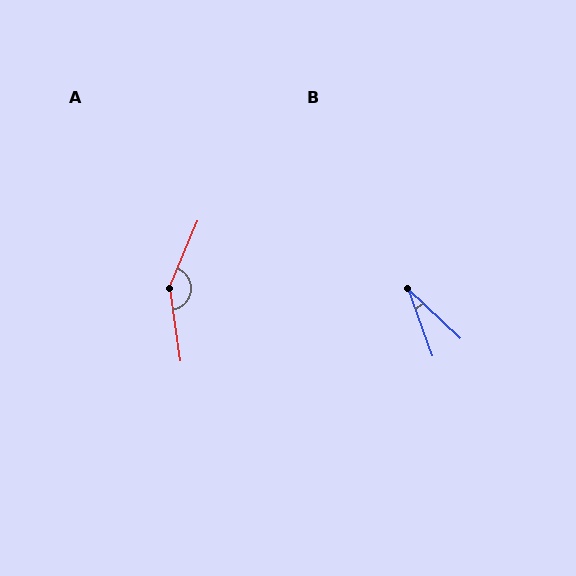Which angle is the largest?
A, at approximately 149 degrees.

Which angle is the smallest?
B, at approximately 26 degrees.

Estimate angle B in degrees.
Approximately 26 degrees.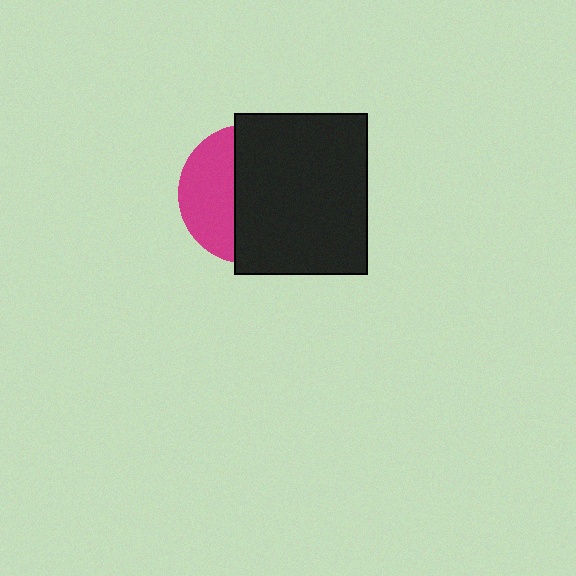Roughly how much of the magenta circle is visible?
A small part of it is visible (roughly 37%).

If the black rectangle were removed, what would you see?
You would see the complete magenta circle.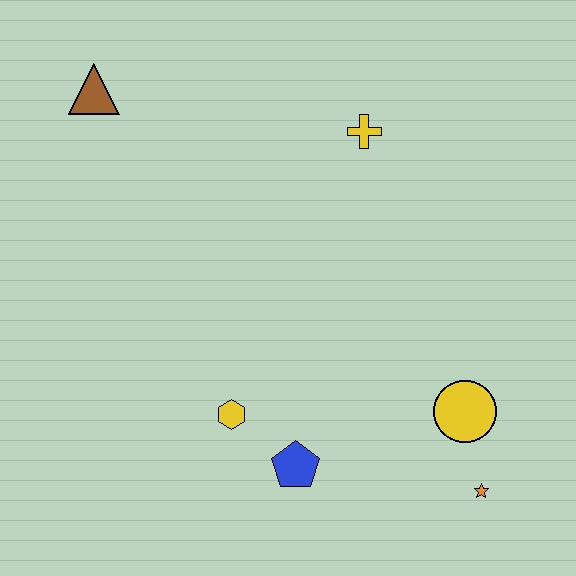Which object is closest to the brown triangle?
The yellow cross is closest to the brown triangle.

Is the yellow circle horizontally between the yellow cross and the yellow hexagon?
No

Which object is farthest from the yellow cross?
The orange star is farthest from the yellow cross.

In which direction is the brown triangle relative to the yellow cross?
The brown triangle is to the left of the yellow cross.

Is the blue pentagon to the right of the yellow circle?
No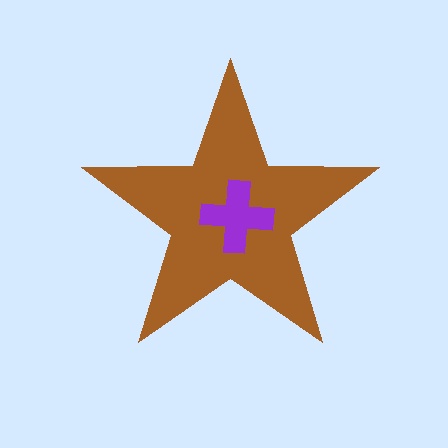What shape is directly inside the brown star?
The purple cross.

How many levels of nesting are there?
2.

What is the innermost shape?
The purple cross.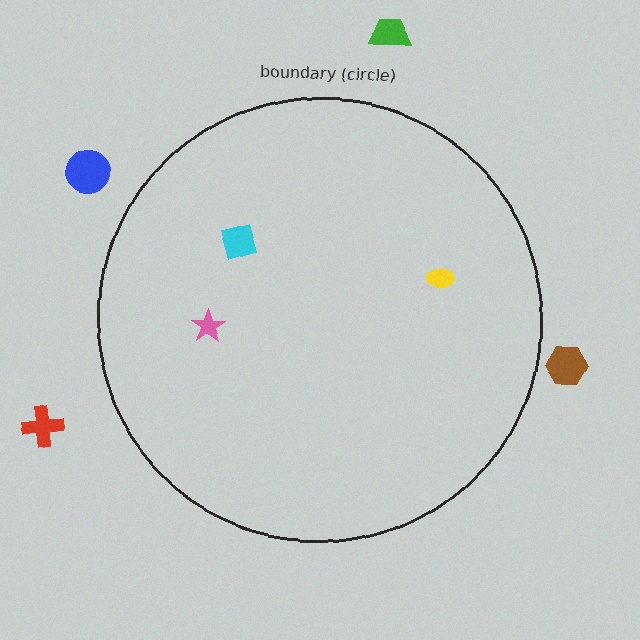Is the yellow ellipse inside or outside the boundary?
Inside.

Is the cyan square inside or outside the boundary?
Inside.